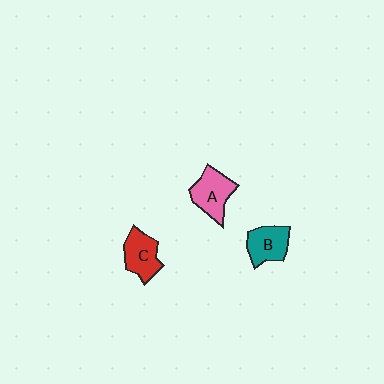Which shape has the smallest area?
Shape B (teal).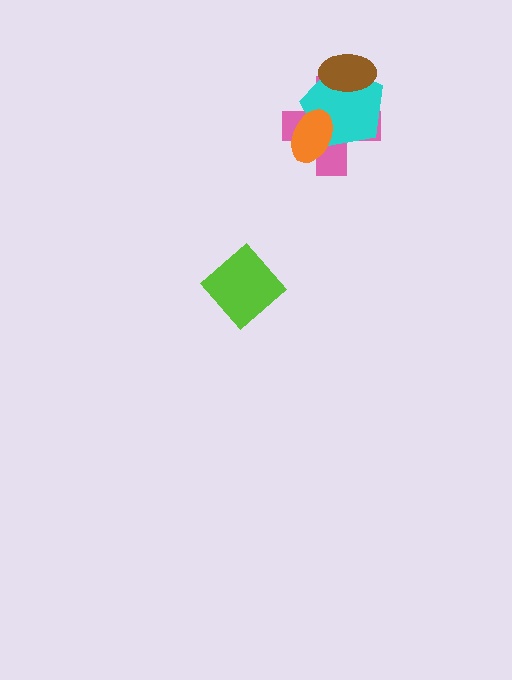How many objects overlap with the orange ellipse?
2 objects overlap with the orange ellipse.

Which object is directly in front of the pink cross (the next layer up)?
The cyan pentagon is directly in front of the pink cross.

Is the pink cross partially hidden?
Yes, it is partially covered by another shape.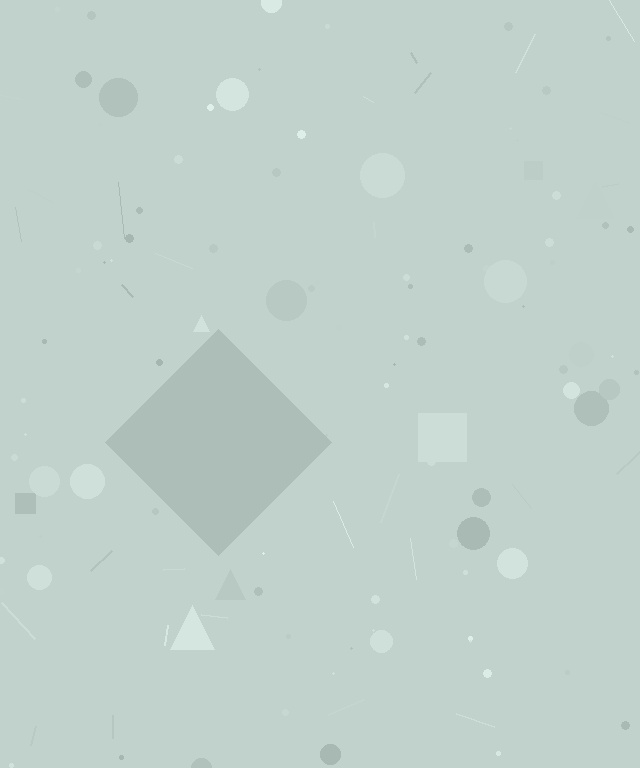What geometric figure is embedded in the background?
A diamond is embedded in the background.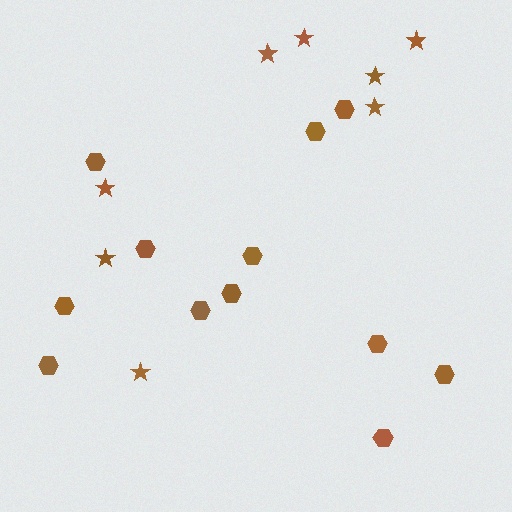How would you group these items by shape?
There are 2 groups: one group of stars (8) and one group of hexagons (12).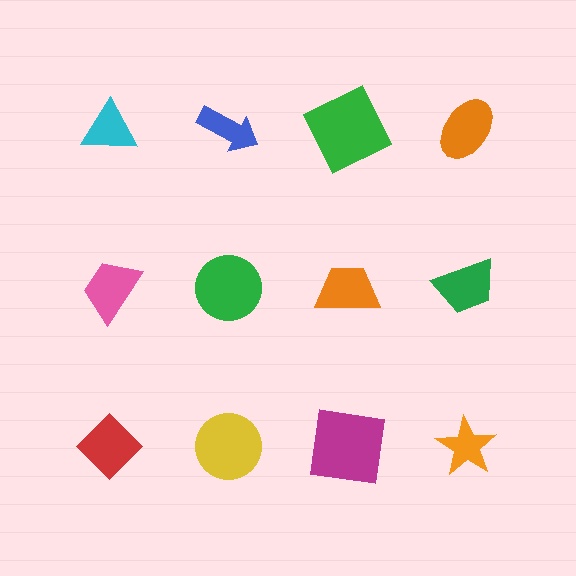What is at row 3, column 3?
A magenta square.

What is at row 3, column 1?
A red diamond.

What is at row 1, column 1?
A cyan triangle.